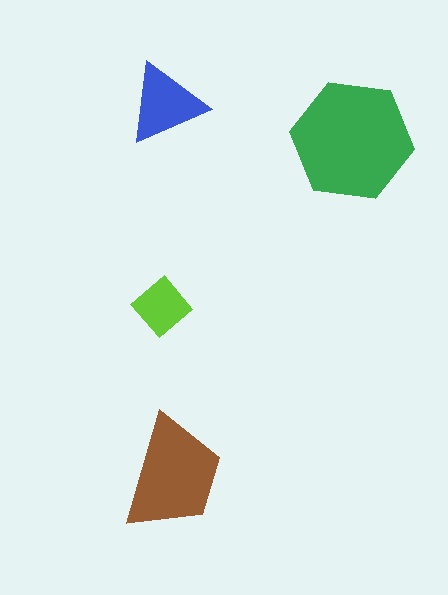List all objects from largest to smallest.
The green hexagon, the brown trapezoid, the blue triangle, the lime diamond.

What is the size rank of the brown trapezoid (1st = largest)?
2nd.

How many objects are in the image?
There are 4 objects in the image.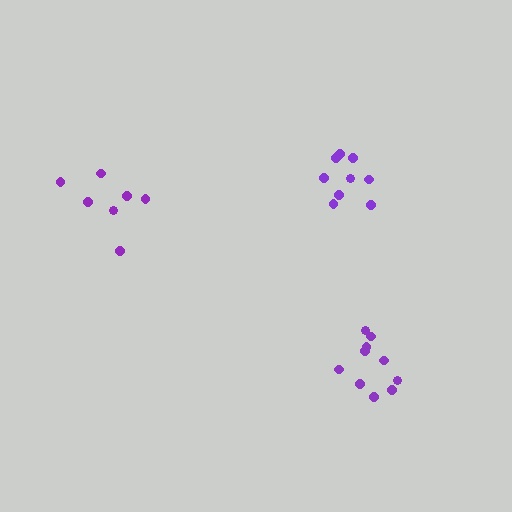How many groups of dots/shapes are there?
There are 3 groups.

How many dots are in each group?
Group 1: 7 dots, Group 2: 9 dots, Group 3: 10 dots (26 total).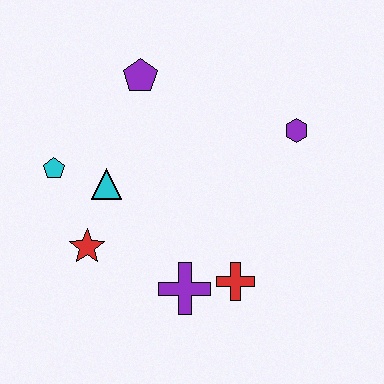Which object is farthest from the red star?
The purple hexagon is farthest from the red star.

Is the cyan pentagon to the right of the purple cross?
No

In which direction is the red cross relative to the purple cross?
The red cross is to the right of the purple cross.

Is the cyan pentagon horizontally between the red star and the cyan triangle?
No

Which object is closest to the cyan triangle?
The cyan pentagon is closest to the cyan triangle.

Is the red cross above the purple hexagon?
No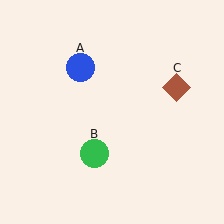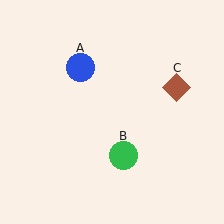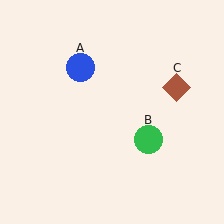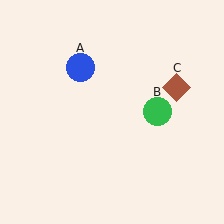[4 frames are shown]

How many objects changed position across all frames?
1 object changed position: green circle (object B).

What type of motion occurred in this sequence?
The green circle (object B) rotated counterclockwise around the center of the scene.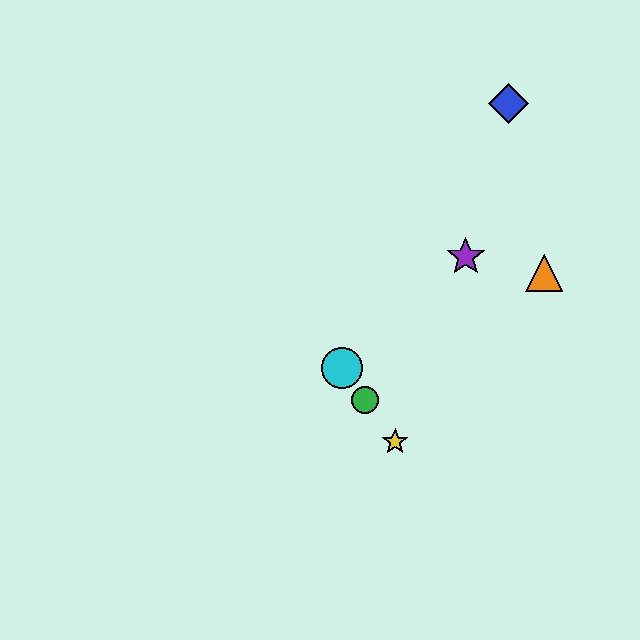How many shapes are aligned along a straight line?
4 shapes (the red circle, the green circle, the yellow star, the cyan circle) are aligned along a straight line.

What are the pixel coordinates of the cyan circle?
The cyan circle is at (342, 368).